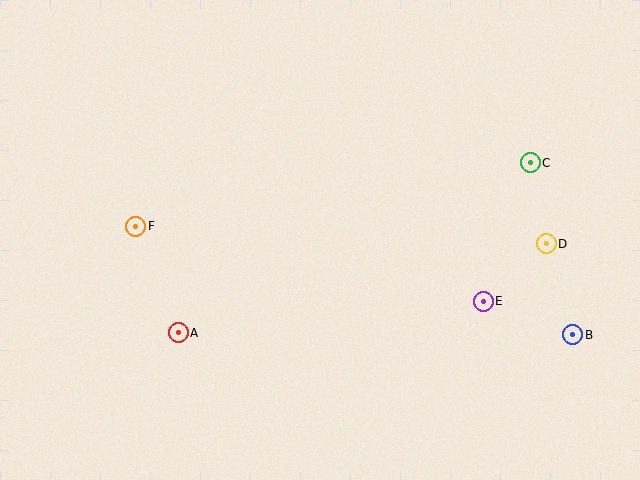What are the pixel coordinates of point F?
Point F is at (136, 226).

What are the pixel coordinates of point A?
Point A is at (178, 333).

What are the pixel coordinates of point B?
Point B is at (573, 335).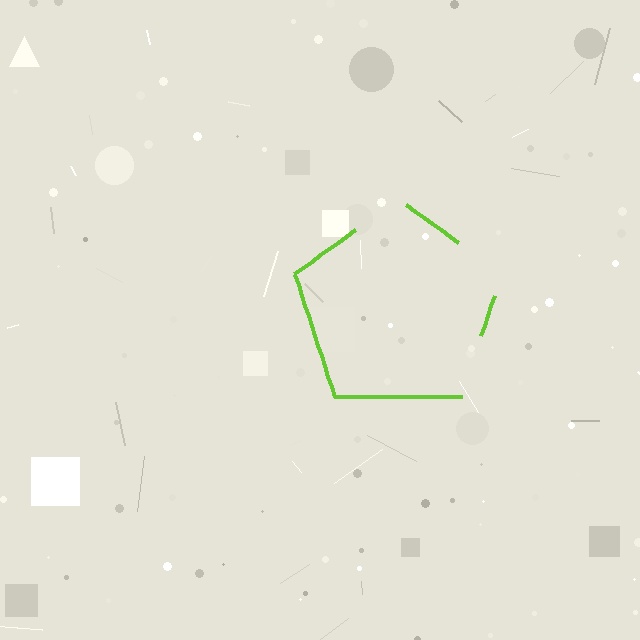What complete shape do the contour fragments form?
The contour fragments form a pentagon.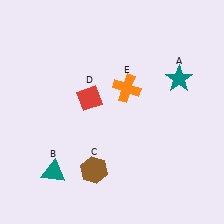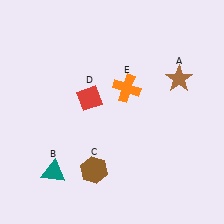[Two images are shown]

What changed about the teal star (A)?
In Image 1, A is teal. In Image 2, it changed to brown.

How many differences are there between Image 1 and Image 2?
There is 1 difference between the two images.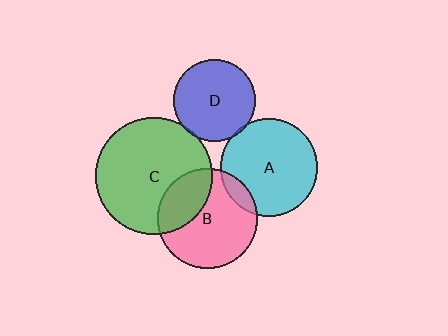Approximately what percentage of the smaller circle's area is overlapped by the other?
Approximately 10%.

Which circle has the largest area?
Circle C (green).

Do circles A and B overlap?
Yes.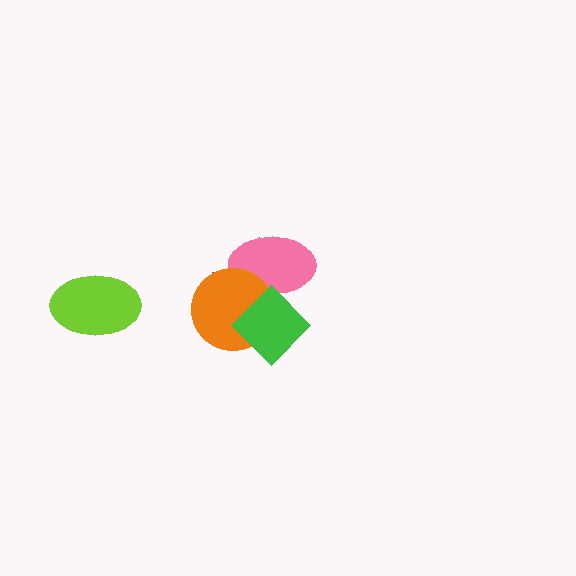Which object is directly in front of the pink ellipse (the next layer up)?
The orange circle is directly in front of the pink ellipse.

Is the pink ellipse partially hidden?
Yes, it is partially covered by another shape.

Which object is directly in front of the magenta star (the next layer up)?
The pink ellipse is directly in front of the magenta star.